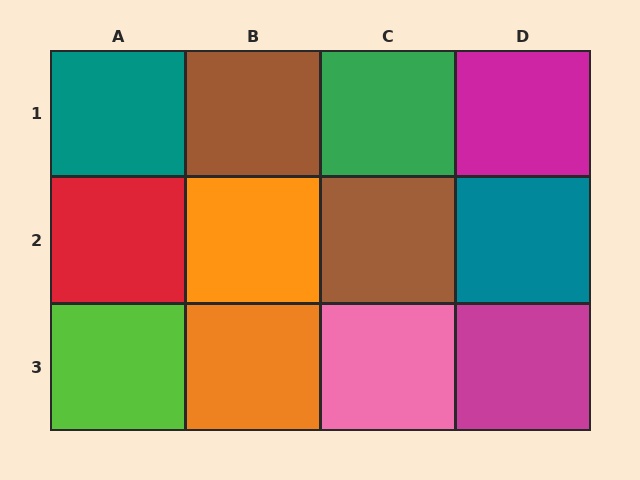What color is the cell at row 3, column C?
Pink.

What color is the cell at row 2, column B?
Orange.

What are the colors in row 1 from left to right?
Teal, brown, green, magenta.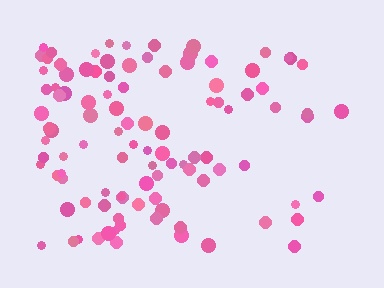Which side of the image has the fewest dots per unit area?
The right.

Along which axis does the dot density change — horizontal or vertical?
Horizontal.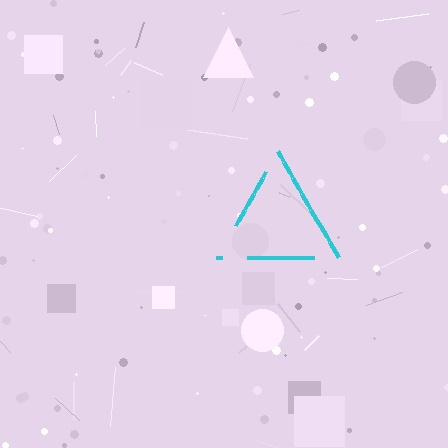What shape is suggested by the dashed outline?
The dashed outline suggests a triangle.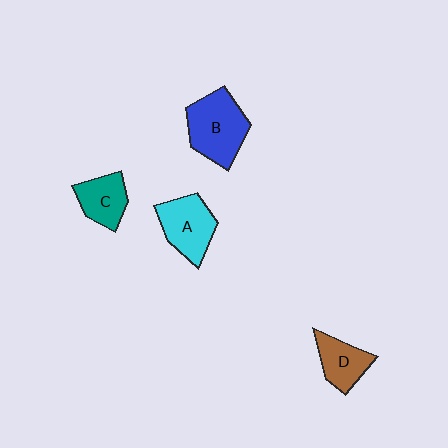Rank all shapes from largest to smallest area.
From largest to smallest: B (blue), A (cyan), D (brown), C (teal).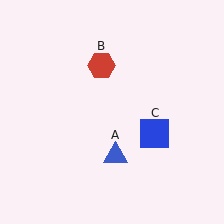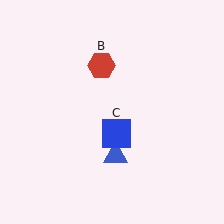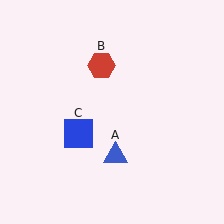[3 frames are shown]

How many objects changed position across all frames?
1 object changed position: blue square (object C).